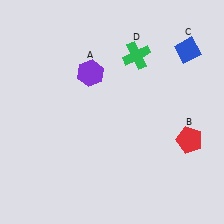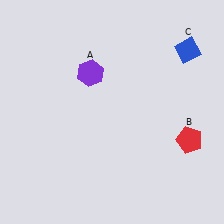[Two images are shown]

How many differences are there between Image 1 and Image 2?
There is 1 difference between the two images.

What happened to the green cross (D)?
The green cross (D) was removed in Image 2. It was in the top-right area of Image 1.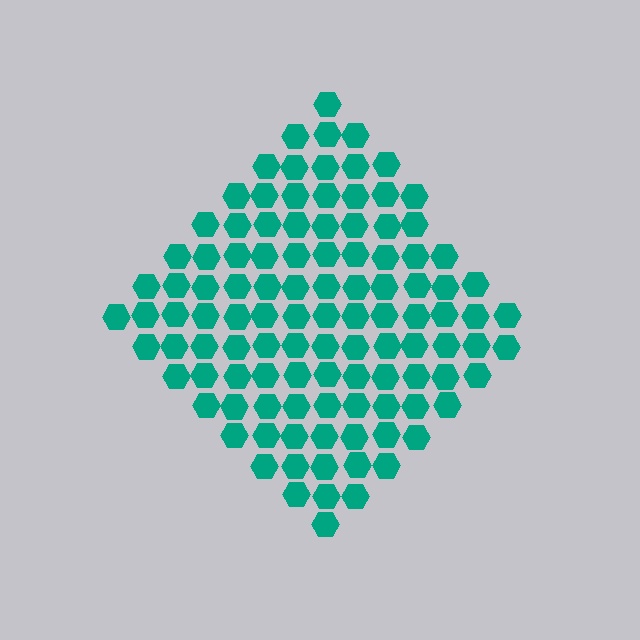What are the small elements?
The small elements are hexagons.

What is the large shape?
The large shape is a diamond.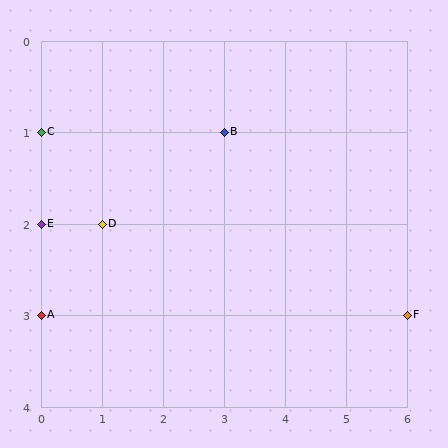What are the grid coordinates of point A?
Point A is at grid coordinates (0, 3).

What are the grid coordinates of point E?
Point E is at grid coordinates (0, 2).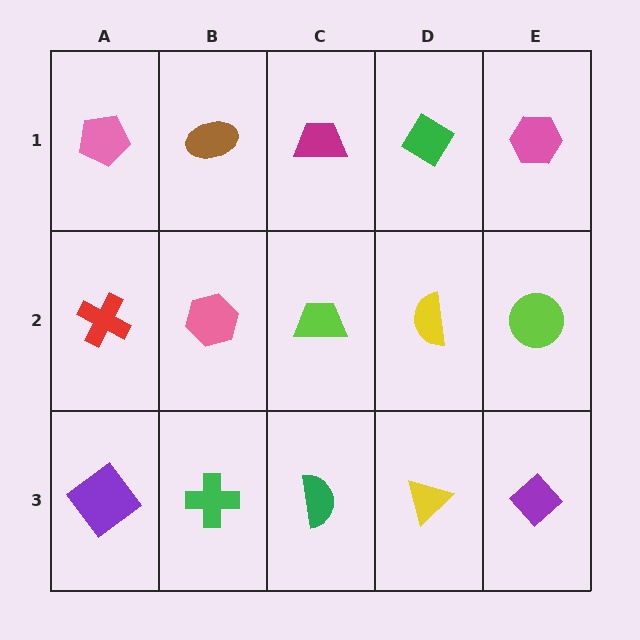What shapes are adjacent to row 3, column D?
A yellow semicircle (row 2, column D), a green semicircle (row 3, column C), a purple diamond (row 3, column E).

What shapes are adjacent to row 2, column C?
A magenta trapezoid (row 1, column C), a green semicircle (row 3, column C), a pink hexagon (row 2, column B), a yellow semicircle (row 2, column D).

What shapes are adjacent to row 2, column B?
A brown ellipse (row 1, column B), a green cross (row 3, column B), a red cross (row 2, column A), a lime trapezoid (row 2, column C).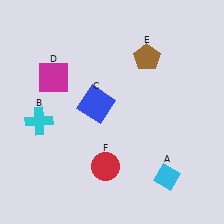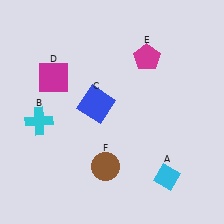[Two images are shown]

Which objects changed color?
E changed from brown to magenta. F changed from red to brown.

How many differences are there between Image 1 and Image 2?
There are 2 differences between the two images.